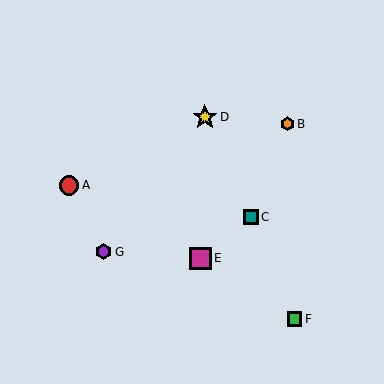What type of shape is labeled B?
Shape B is an orange hexagon.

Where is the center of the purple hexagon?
The center of the purple hexagon is at (104, 252).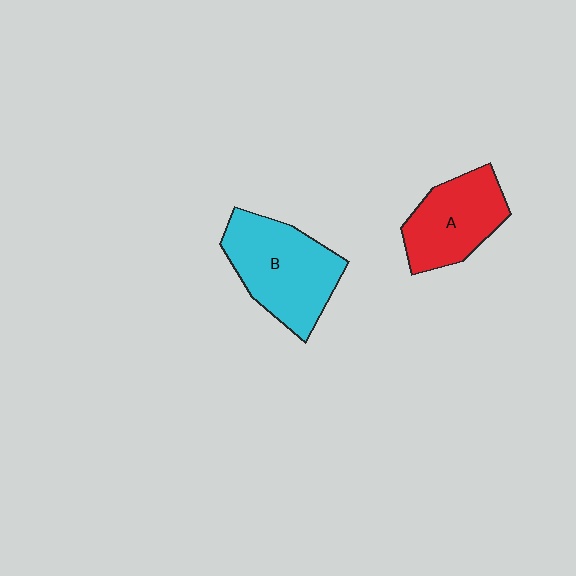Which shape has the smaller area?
Shape A (red).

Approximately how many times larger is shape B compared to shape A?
Approximately 1.3 times.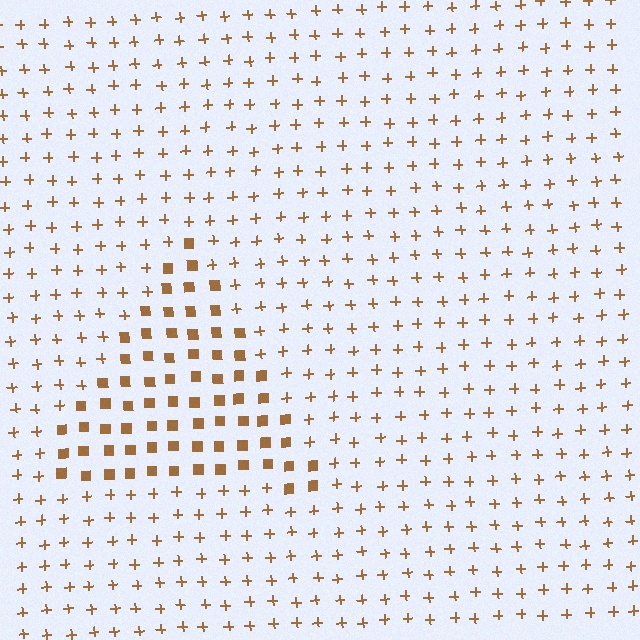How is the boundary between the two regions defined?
The boundary is defined by a change in element shape: squares inside vs. plus signs outside. All elements share the same color and spacing.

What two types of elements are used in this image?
The image uses squares inside the triangle region and plus signs outside it.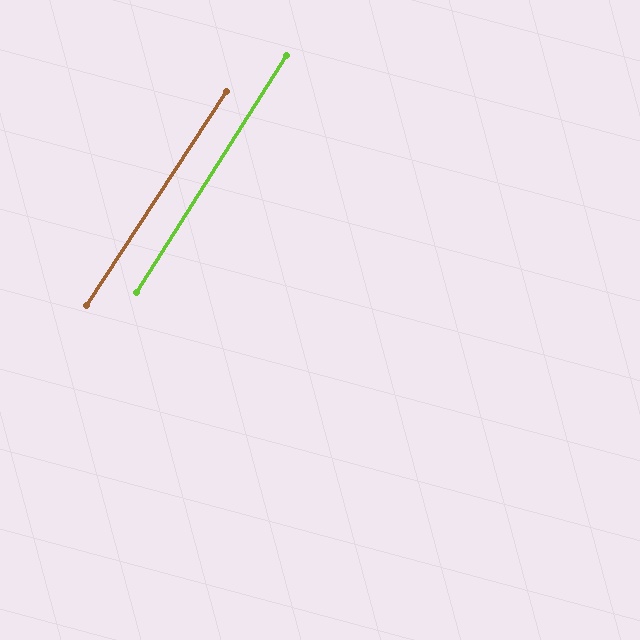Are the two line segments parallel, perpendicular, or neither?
Parallel — their directions differ by only 0.9°.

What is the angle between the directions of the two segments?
Approximately 1 degree.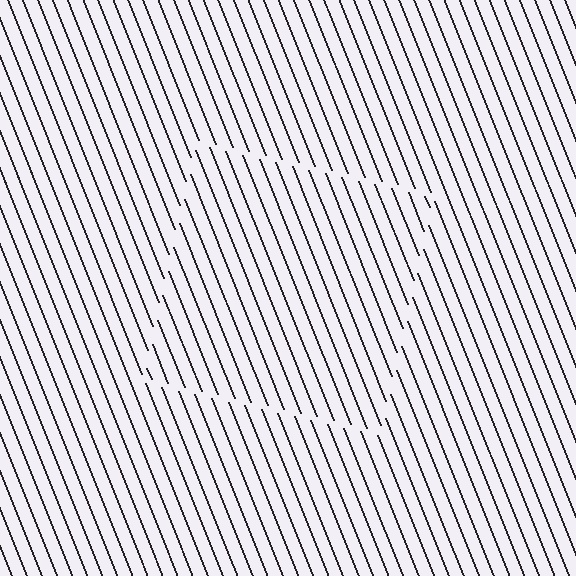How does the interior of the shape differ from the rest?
The interior of the shape contains the same grating, shifted by half a period — the contour is defined by the phase discontinuity where line-ends from the inner and outer gratings abut.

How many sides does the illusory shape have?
4 sides — the line-ends trace a square.